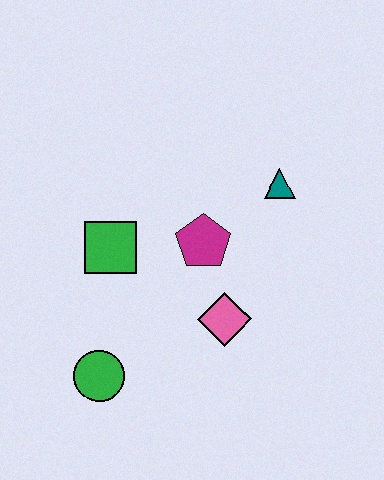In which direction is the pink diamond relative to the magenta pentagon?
The pink diamond is below the magenta pentagon.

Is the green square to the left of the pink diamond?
Yes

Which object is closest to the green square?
The magenta pentagon is closest to the green square.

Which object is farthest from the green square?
The teal triangle is farthest from the green square.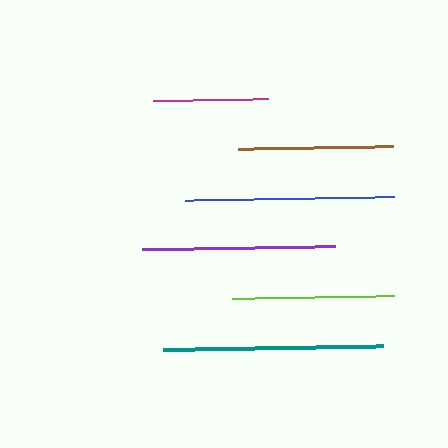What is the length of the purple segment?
The purple segment is approximately 194 pixels long.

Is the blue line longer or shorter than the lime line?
The blue line is longer than the lime line.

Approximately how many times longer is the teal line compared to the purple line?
The teal line is approximately 1.1 times the length of the purple line.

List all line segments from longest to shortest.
From longest to shortest: teal, blue, purple, lime, brown, magenta.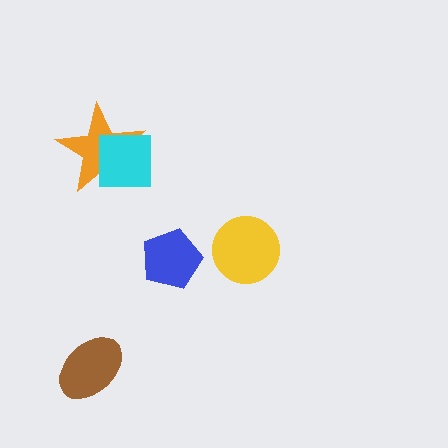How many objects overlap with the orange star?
1 object overlaps with the orange star.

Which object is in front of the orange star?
The cyan square is in front of the orange star.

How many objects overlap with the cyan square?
1 object overlaps with the cyan square.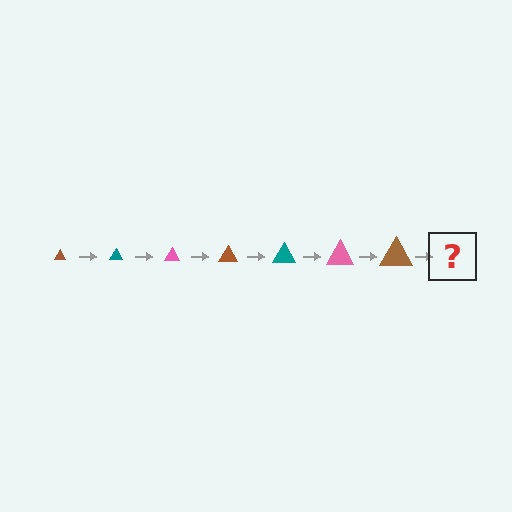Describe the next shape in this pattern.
It should be a teal triangle, larger than the previous one.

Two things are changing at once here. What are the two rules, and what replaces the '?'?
The two rules are that the triangle grows larger each step and the color cycles through brown, teal, and pink. The '?' should be a teal triangle, larger than the previous one.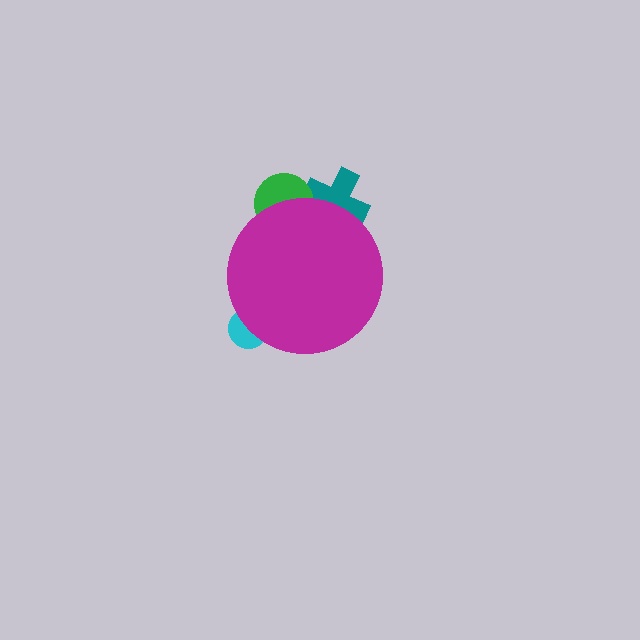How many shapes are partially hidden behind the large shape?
3 shapes are partially hidden.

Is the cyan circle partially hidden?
Yes, the cyan circle is partially hidden behind the magenta circle.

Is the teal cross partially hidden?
Yes, the teal cross is partially hidden behind the magenta circle.